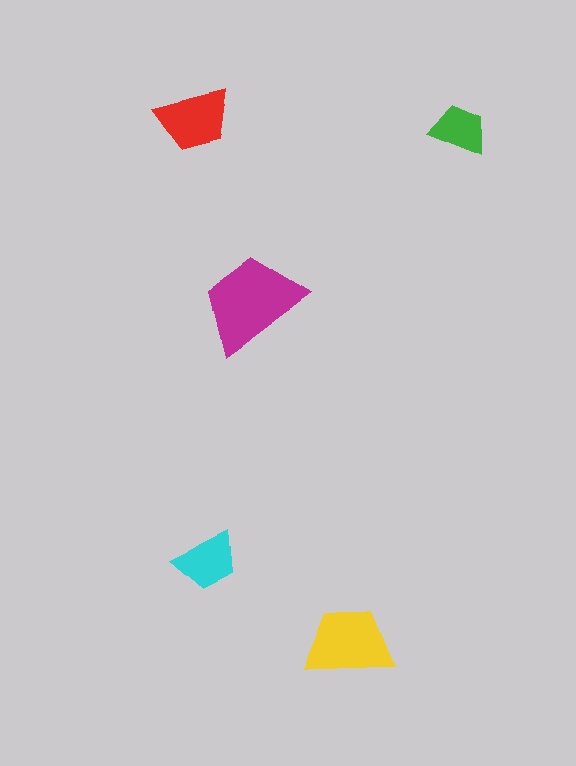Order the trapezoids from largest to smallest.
the magenta one, the yellow one, the red one, the cyan one, the green one.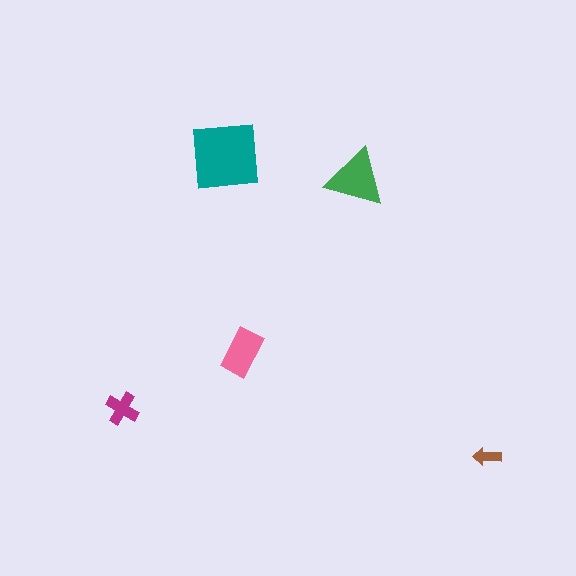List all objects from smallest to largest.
The brown arrow, the magenta cross, the pink rectangle, the green triangle, the teal square.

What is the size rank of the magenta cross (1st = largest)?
4th.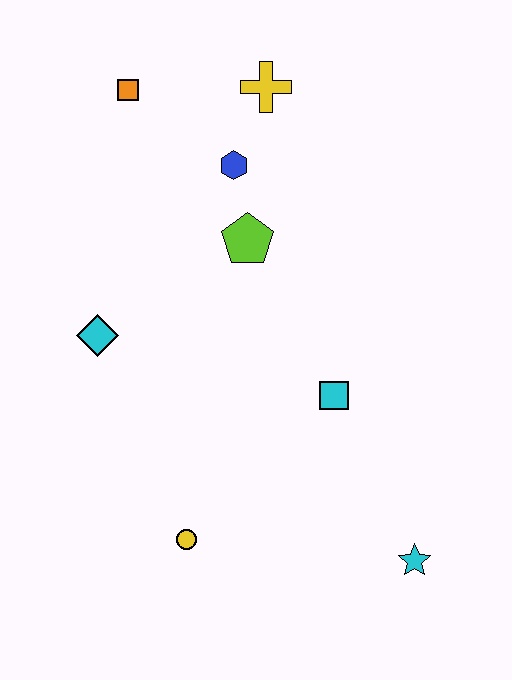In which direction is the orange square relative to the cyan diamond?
The orange square is above the cyan diamond.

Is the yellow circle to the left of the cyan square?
Yes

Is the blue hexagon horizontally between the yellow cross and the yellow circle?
Yes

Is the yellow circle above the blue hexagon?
No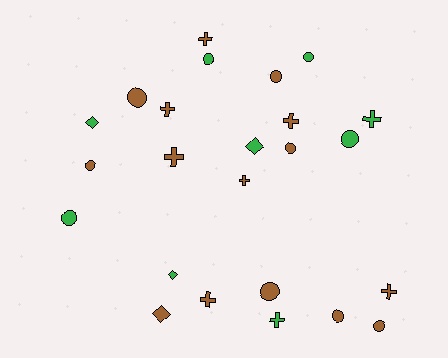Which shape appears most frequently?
Circle, with 11 objects.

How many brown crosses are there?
There are 7 brown crosses.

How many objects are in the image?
There are 24 objects.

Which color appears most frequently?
Brown, with 15 objects.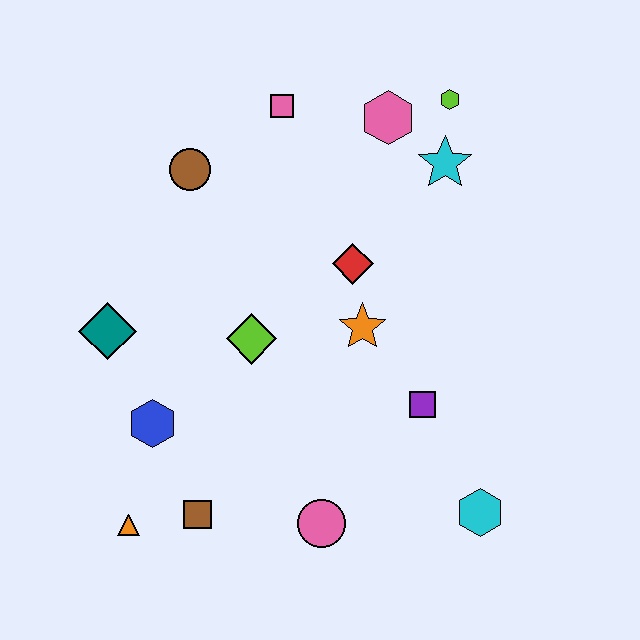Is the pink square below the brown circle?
No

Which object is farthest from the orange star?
The orange triangle is farthest from the orange star.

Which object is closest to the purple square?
The orange star is closest to the purple square.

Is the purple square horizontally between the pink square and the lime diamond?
No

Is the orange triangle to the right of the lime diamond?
No